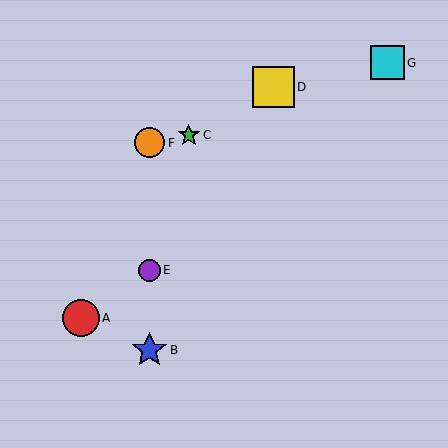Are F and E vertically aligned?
Yes, both are at x≈149.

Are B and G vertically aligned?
No, B is at x≈149 and G is at x≈387.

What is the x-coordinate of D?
Object D is at x≈273.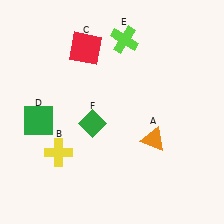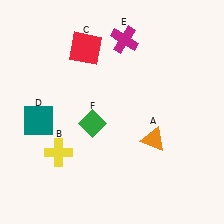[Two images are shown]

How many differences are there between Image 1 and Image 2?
There are 2 differences between the two images.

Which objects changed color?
D changed from green to teal. E changed from lime to magenta.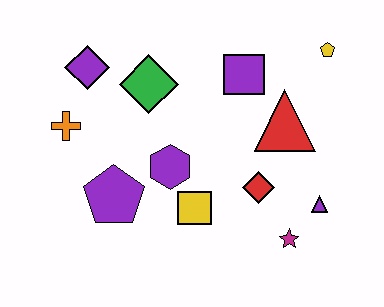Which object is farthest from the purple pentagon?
The yellow pentagon is farthest from the purple pentagon.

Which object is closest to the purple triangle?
The magenta star is closest to the purple triangle.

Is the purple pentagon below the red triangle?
Yes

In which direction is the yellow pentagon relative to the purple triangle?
The yellow pentagon is above the purple triangle.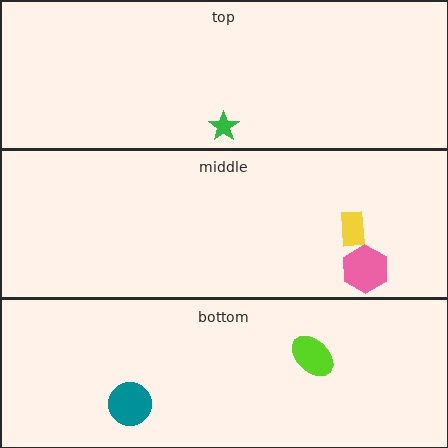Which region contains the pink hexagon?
The middle region.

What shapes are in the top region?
The green star.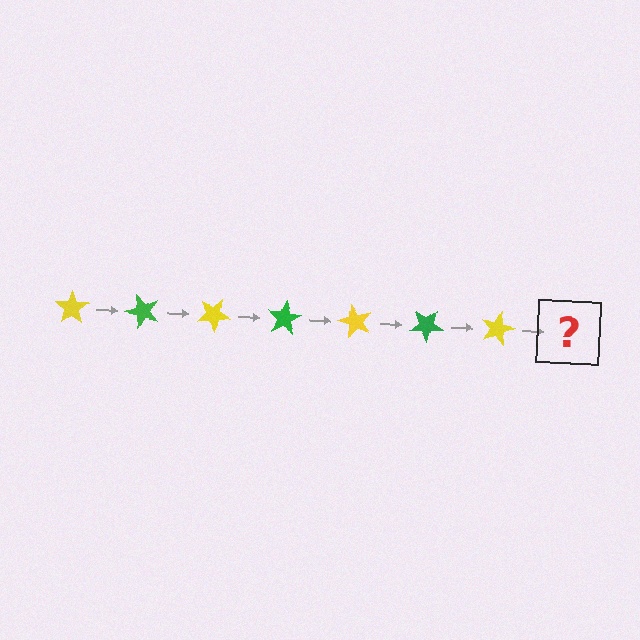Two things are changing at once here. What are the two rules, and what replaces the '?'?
The two rules are that it rotates 50 degrees each step and the color cycles through yellow and green. The '?' should be a green star, rotated 350 degrees from the start.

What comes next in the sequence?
The next element should be a green star, rotated 350 degrees from the start.